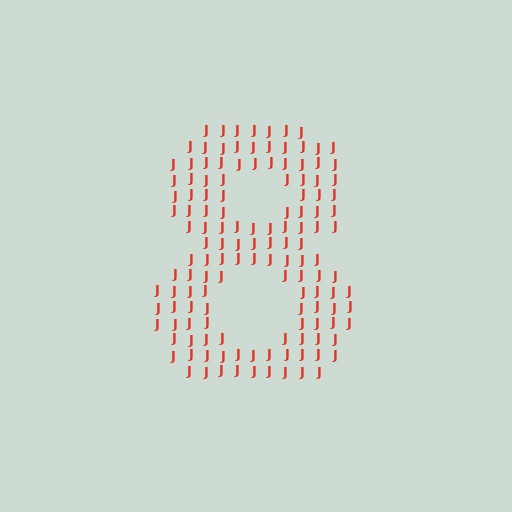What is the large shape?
The large shape is the digit 8.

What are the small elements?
The small elements are letter J's.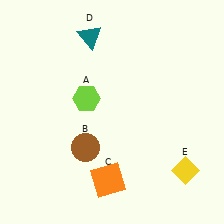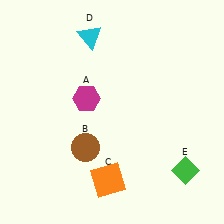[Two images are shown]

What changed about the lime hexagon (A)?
In Image 1, A is lime. In Image 2, it changed to magenta.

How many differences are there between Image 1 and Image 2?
There are 3 differences between the two images.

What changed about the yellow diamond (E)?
In Image 1, E is yellow. In Image 2, it changed to green.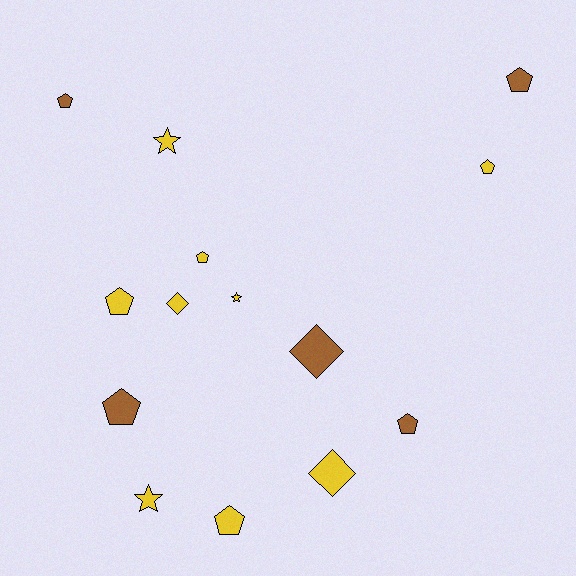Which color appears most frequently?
Yellow, with 9 objects.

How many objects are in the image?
There are 14 objects.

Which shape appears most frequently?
Pentagon, with 8 objects.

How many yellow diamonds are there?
There are 2 yellow diamonds.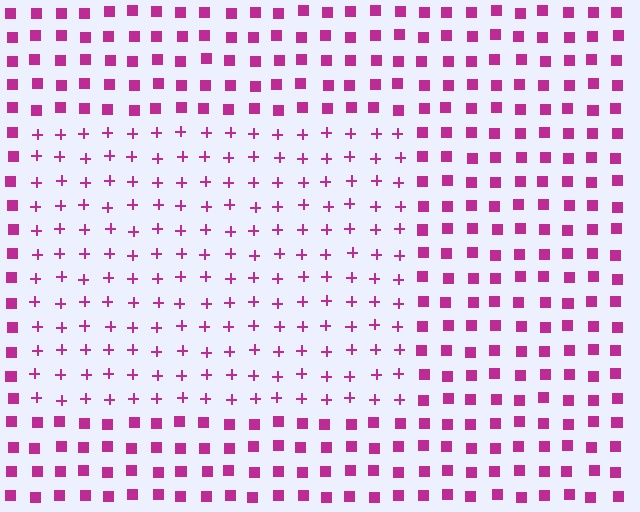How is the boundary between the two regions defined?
The boundary is defined by a change in element shape: plus signs inside vs. squares outside. All elements share the same color and spacing.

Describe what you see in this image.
The image is filled with small magenta elements arranged in a uniform grid. A rectangle-shaped region contains plus signs, while the surrounding area contains squares. The boundary is defined purely by the change in element shape.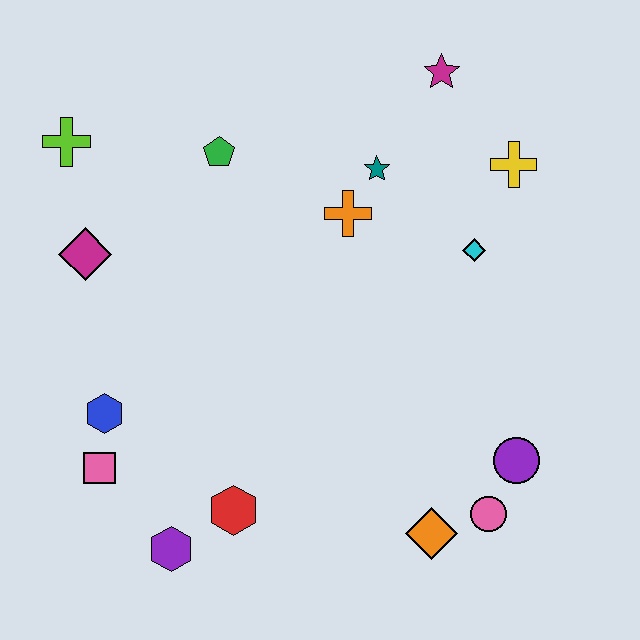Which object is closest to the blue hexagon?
The pink square is closest to the blue hexagon.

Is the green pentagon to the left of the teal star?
Yes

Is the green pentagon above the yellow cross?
Yes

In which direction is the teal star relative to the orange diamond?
The teal star is above the orange diamond.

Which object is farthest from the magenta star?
The purple hexagon is farthest from the magenta star.